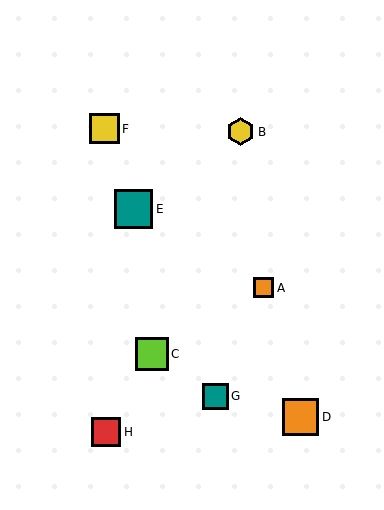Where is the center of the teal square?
The center of the teal square is at (134, 209).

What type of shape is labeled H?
Shape H is a red square.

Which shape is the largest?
The teal square (labeled E) is the largest.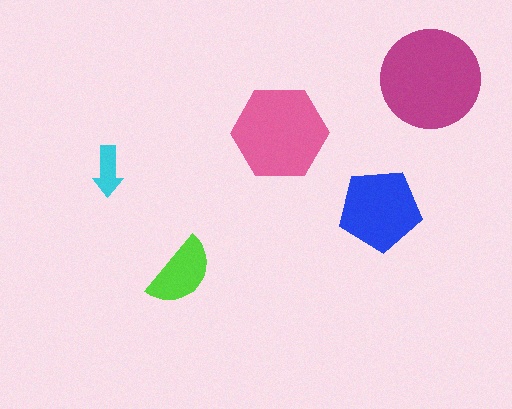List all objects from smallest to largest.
The cyan arrow, the lime semicircle, the blue pentagon, the pink hexagon, the magenta circle.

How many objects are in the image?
There are 5 objects in the image.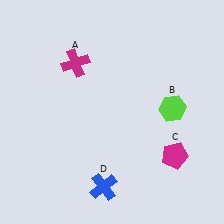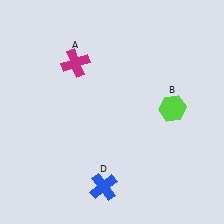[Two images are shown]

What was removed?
The magenta pentagon (C) was removed in Image 2.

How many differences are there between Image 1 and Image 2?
There is 1 difference between the two images.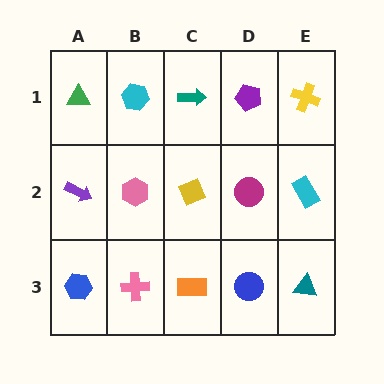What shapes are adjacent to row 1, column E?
A cyan rectangle (row 2, column E), a purple pentagon (row 1, column D).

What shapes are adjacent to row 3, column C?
A yellow diamond (row 2, column C), a pink cross (row 3, column B), a blue circle (row 3, column D).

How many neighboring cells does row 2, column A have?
3.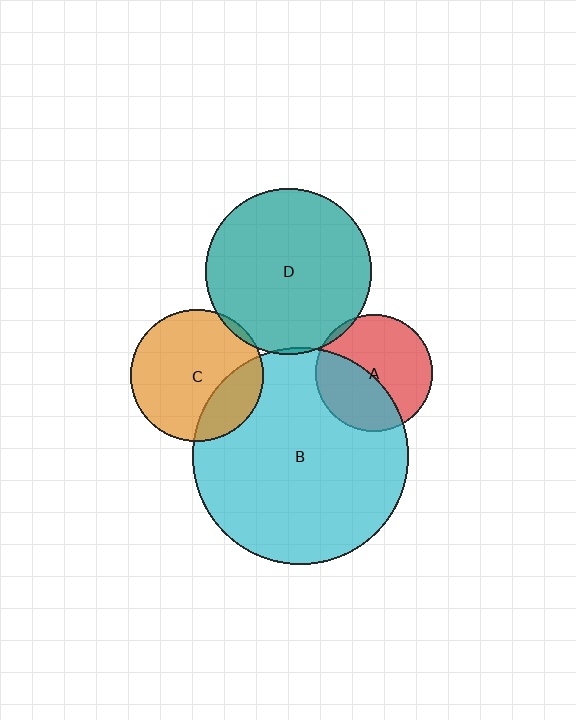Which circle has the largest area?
Circle B (cyan).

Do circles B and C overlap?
Yes.